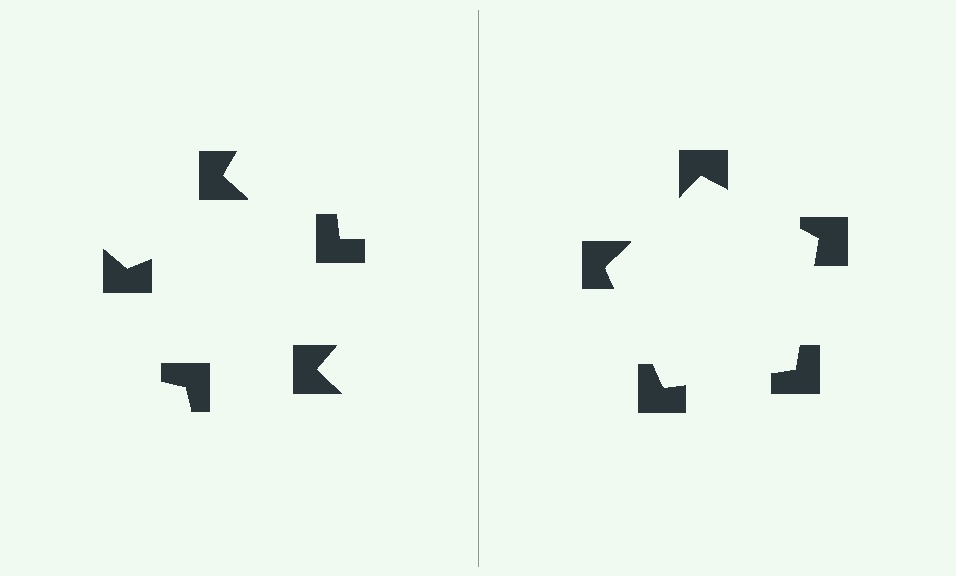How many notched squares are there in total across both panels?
10 — 5 on each side.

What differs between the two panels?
The notched squares are positioned identically on both sides; only the wedge orientations differ. On the right they align to a pentagon; on the left they are misaligned.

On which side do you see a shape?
An illusory pentagon appears on the right side. On the left side the wedge cuts are rotated, so no coherent shape forms.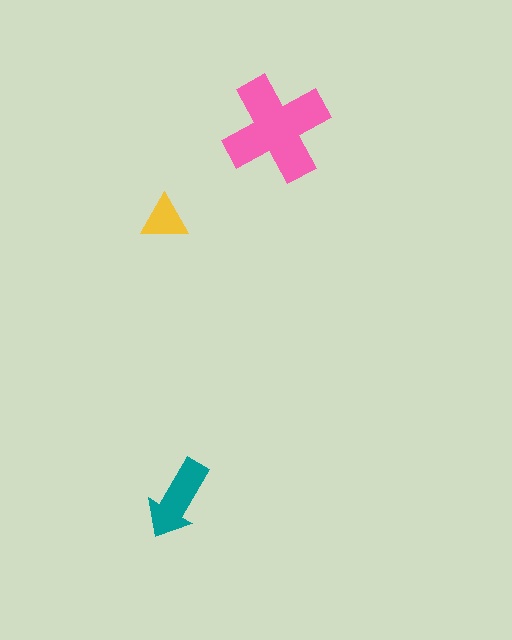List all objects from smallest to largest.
The yellow triangle, the teal arrow, the pink cross.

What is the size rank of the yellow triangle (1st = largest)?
3rd.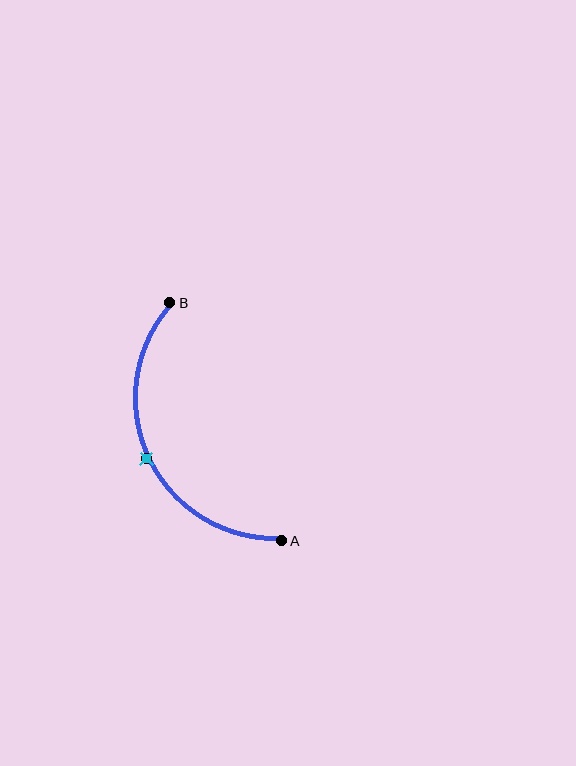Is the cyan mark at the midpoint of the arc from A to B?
Yes. The cyan mark lies on the arc at equal arc-length from both A and B — it is the arc midpoint.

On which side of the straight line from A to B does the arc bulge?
The arc bulges to the left of the straight line connecting A and B.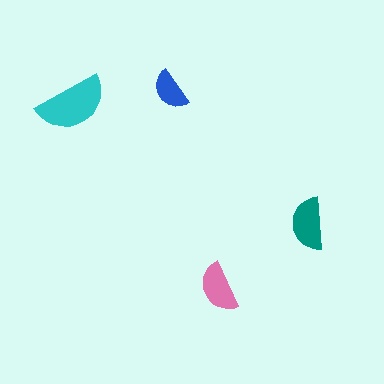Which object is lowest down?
The pink semicircle is bottommost.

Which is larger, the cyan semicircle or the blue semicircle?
The cyan one.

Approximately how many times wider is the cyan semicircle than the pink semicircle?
About 1.5 times wider.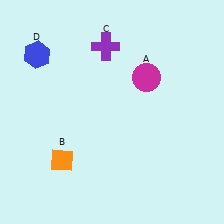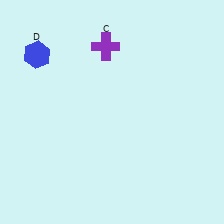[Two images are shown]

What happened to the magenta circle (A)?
The magenta circle (A) was removed in Image 2. It was in the top-right area of Image 1.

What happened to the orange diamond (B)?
The orange diamond (B) was removed in Image 2. It was in the bottom-left area of Image 1.